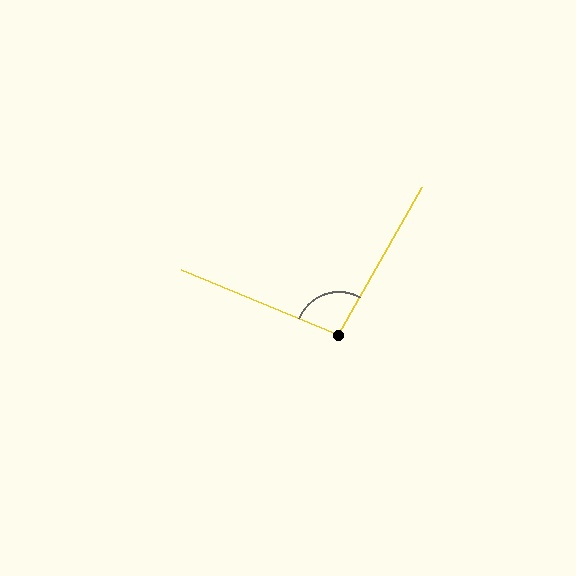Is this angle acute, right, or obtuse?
It is obtuse.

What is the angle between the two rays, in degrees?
Approximately 97 degrees.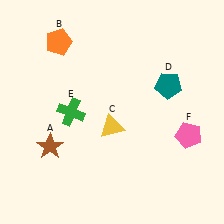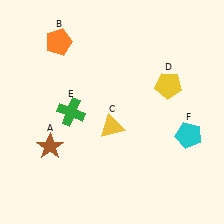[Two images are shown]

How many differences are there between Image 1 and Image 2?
There are 2 differences between the two images.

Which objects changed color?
D changed from teal to yellow. F changed from pink to cyan.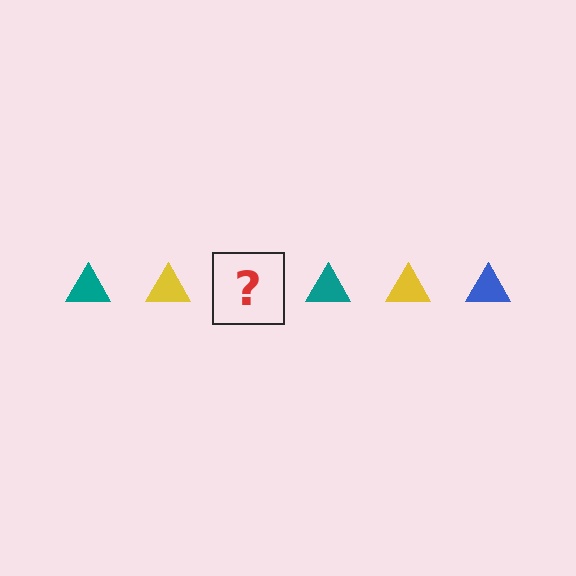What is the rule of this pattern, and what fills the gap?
The rule is that the pattern cycles through teal, yellow, blue triangles. The gap should be filled with a blue triangle.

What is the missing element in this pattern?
The missing element is a blue triangle.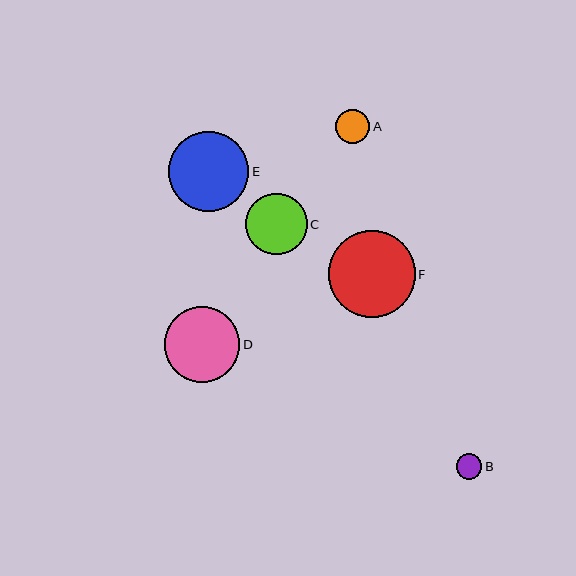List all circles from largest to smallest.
From largest to smallest: F, E, D, C, A, B.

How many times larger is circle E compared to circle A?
Circle E is approximately 2.3 times the size of circle A.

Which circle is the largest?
Circle F is the largest with a size of approximately 87 pixels.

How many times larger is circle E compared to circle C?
Circle E is approximately 1.3 times the size of circle C.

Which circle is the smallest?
Circle B is the smallest with a size of approximately 26 pixels.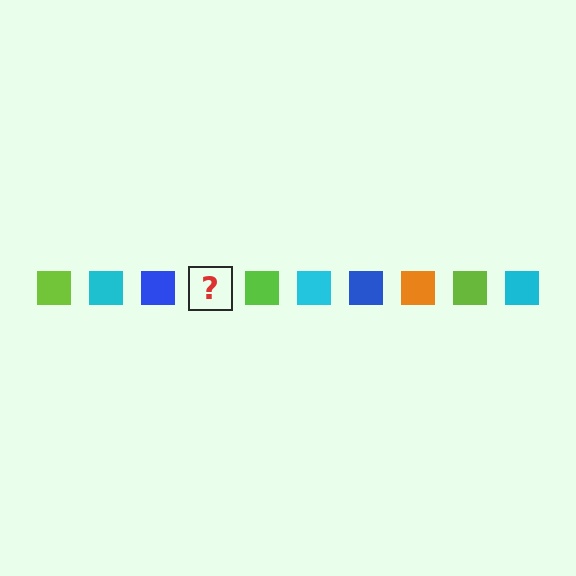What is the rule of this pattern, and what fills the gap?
The rule is that the pattern cycles through lime, cyan, blue, orange squares. The gap should be filled with an orange square.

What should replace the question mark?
The question mark should be replaced with an orange square.